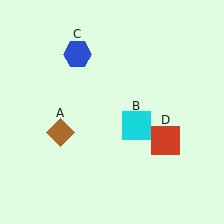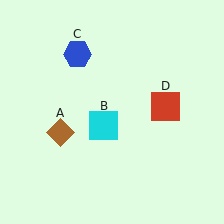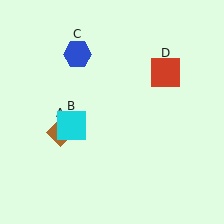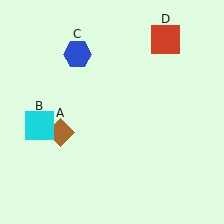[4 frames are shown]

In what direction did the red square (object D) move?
The red square (object D) moved up.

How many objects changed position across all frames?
2 objects changed position: cyan square (object B), red square (object D).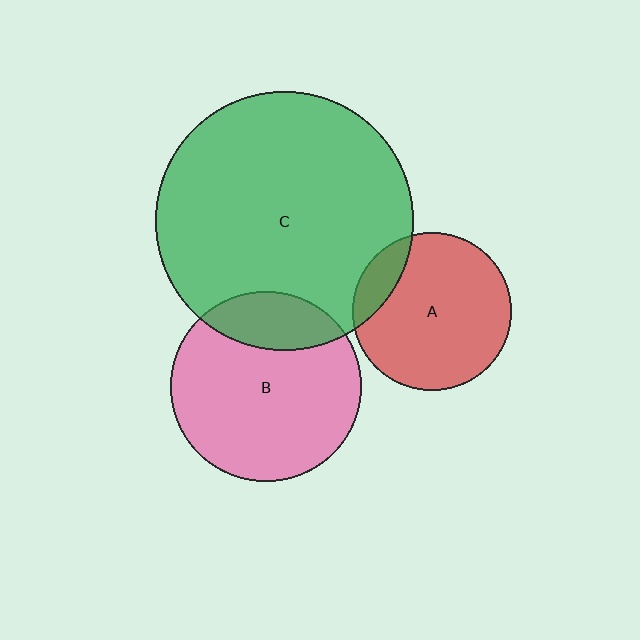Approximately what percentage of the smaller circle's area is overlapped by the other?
Approximately 20%.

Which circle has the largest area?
Circle C (green).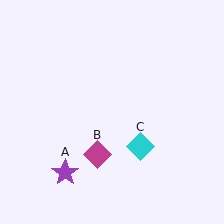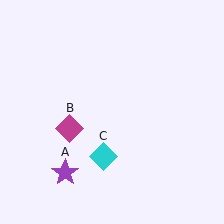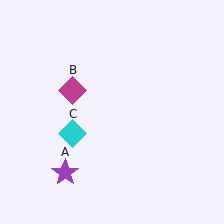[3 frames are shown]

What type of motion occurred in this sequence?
The magenta diamond (object B), cyan diamond (object C) rotated clockwise around the center of the scene.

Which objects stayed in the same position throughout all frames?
Purple star (object A) remained stationary.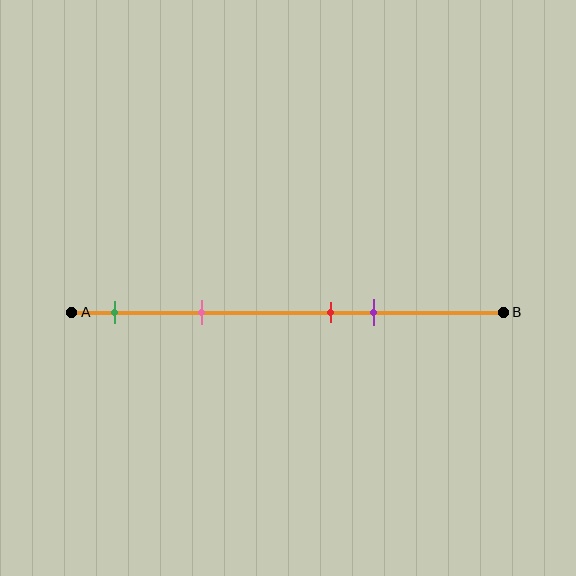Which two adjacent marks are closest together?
The red and purple marks are the closest adjacent pair.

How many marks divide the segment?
There are 4 marks dividing the segment.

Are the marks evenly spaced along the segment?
No, the marks are not evenly spaced.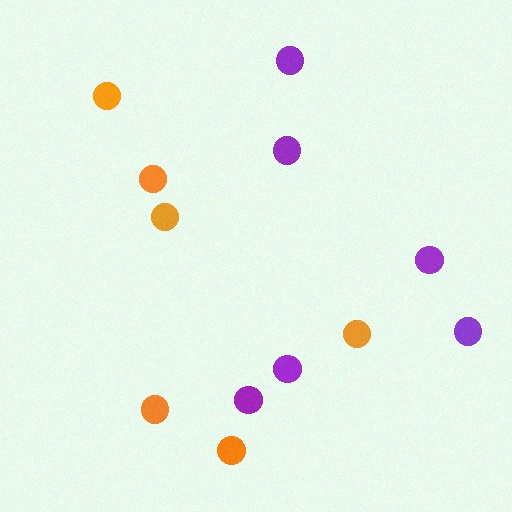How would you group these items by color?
There are 2 groups: one group of purple circles (6) and one group of orange circles (6).